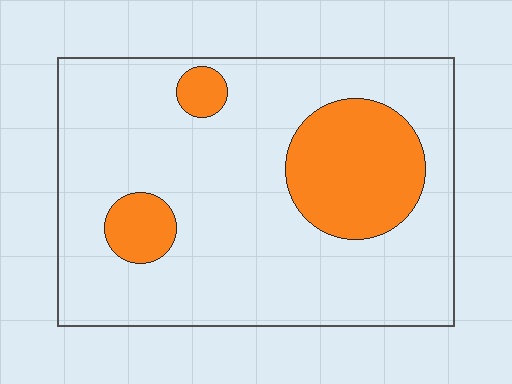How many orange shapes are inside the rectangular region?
3.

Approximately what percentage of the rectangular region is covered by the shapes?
Approximately 20%.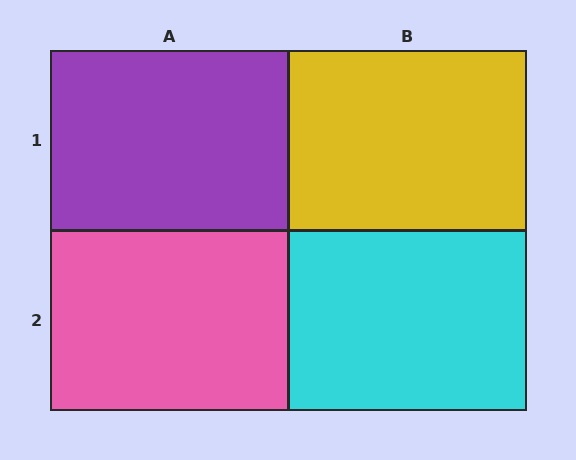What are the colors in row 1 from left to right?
Purple, yellow.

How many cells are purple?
1 cell is purple.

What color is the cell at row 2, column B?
Cyan.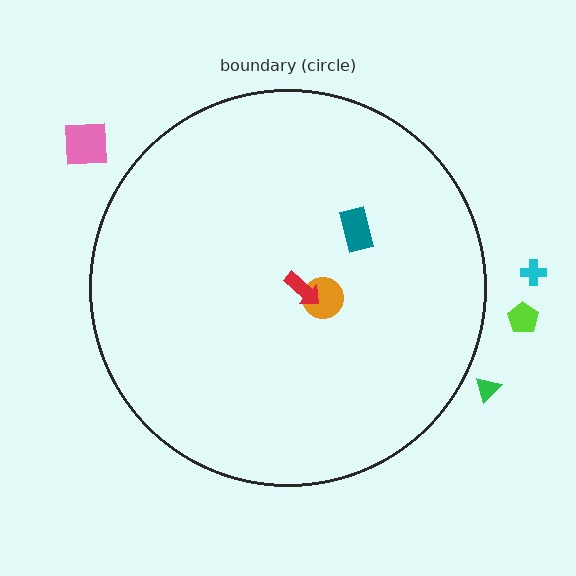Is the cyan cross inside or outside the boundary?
Outside.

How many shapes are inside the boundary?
3 inside, 4 outside.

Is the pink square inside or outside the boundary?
Outside.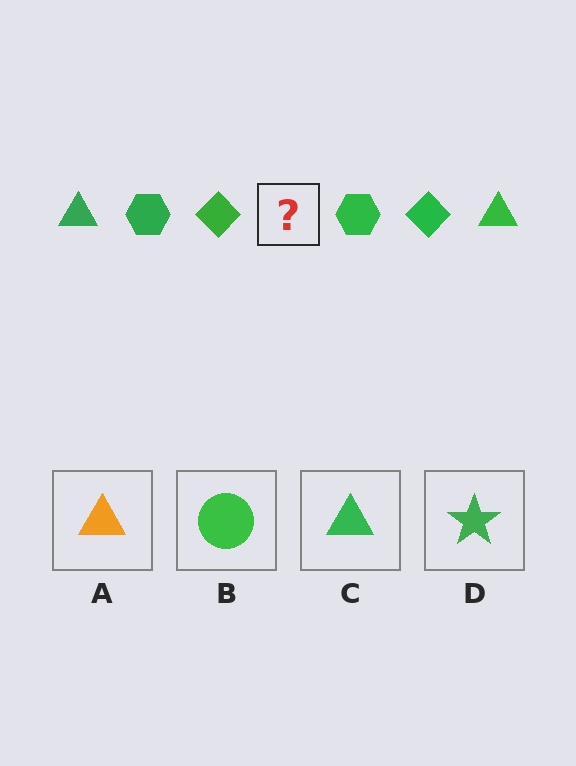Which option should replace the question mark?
Option C.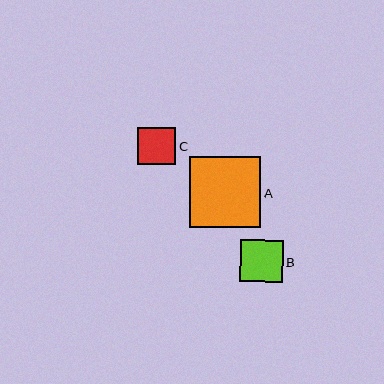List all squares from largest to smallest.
From largest to smallest: A, B, C.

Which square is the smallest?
Square C is the smallest with a size of approximately 38 pixels.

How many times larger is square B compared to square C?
Square B is approximately 1.1 times the size of square C.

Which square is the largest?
Square A is the largest with a size of approximately 71 pixels.